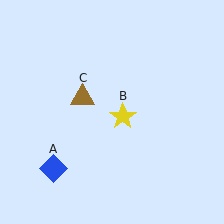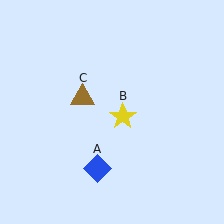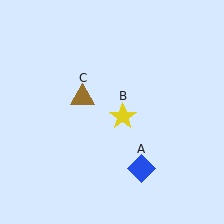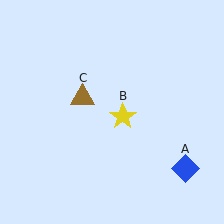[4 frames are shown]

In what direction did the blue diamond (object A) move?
The blue diamond (object A) moved right.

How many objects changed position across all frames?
1 object changed position: blue diamond (object A).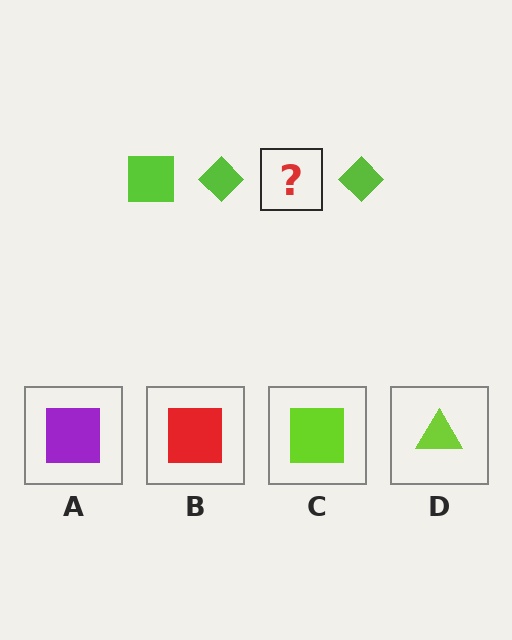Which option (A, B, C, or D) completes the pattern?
C.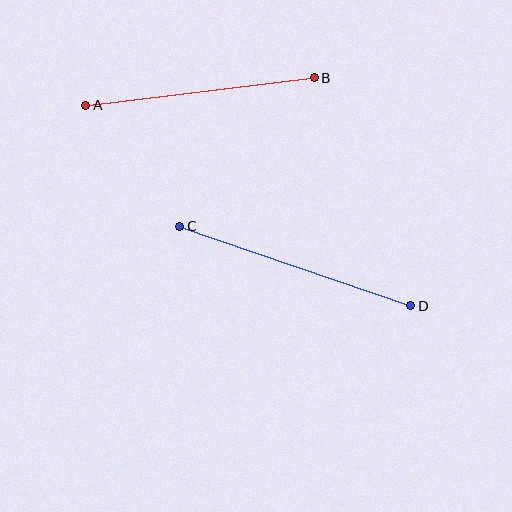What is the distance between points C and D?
The distance is approximately 244 pixels.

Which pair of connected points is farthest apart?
Points C and D are farthest apart.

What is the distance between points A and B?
The distance is approximately 230 pixels.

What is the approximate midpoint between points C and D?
The midpoint is at approximately (295, 266) pixels.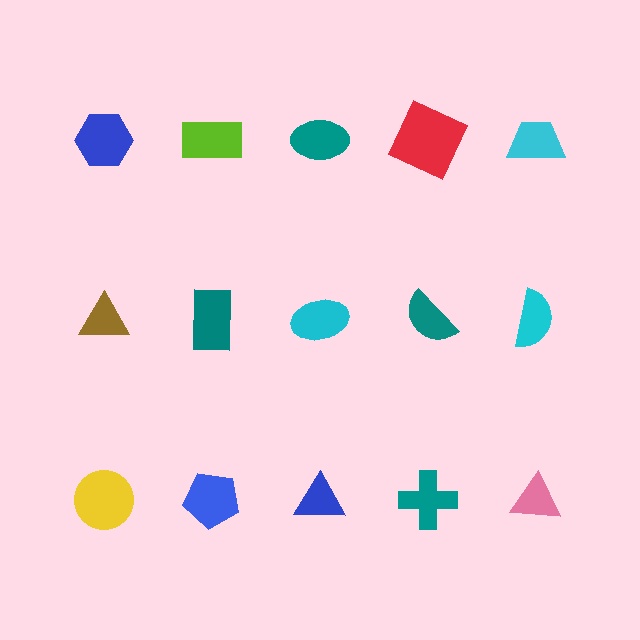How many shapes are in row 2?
5 shapes.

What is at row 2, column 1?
A brown triangle.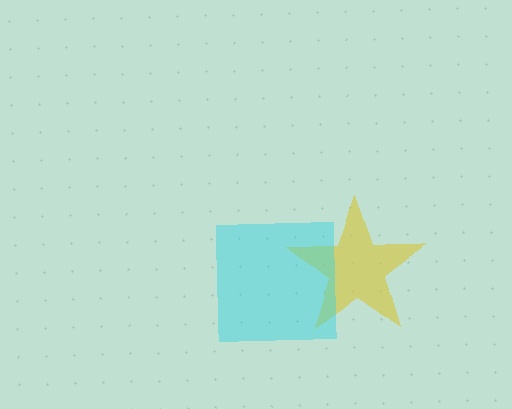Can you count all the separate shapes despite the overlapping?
Yes, there are 2 separate shapes.